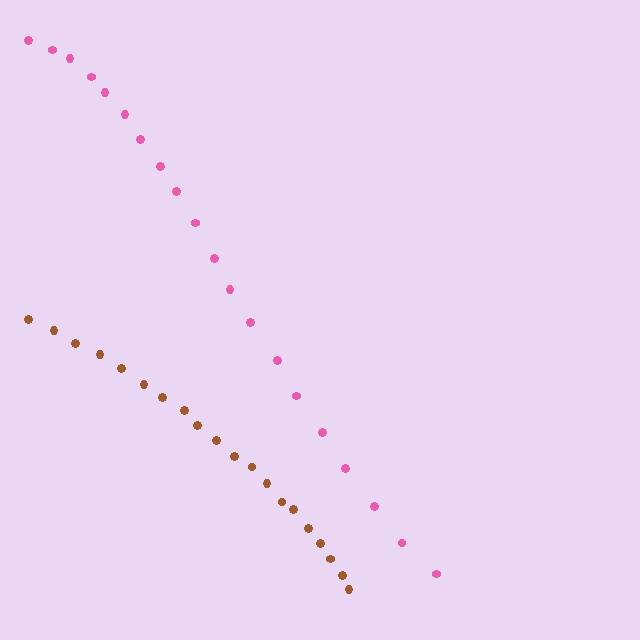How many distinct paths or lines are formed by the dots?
There are 2 distinct paths.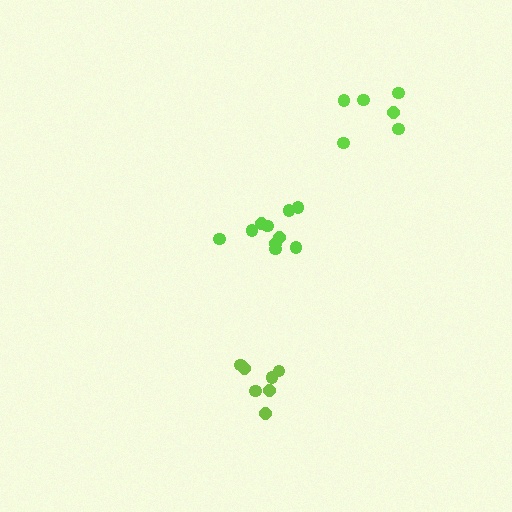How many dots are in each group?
Group 1: 7 dots, Group 2: 6 dots, Group 3: 10 dots (23 total).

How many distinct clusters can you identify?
There are 3 distinct clusters.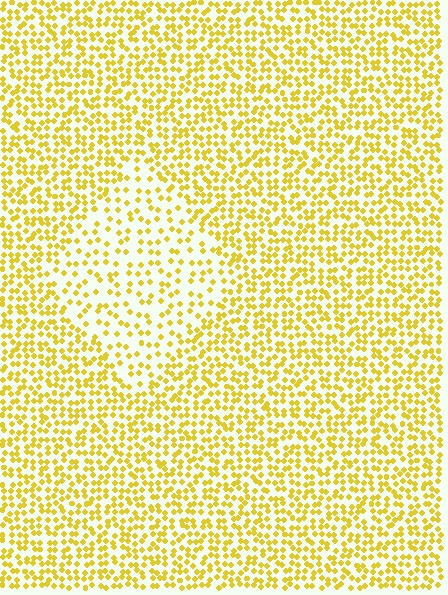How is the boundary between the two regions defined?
The boundary is defined by a change in element density (approximately 1.9x ratio). All elements are the same color, size, and shape.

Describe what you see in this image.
The image contains small yellow elements arranged at two different densities. A diamond-shaped region is visible where the elements are less densely packed than the surrounding area.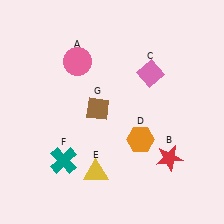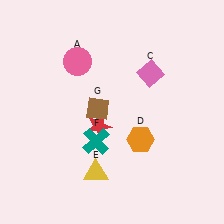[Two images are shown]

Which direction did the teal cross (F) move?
The teal cross (F) moved right.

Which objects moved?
The objects that moved are: the red star (B), the teal cross (F).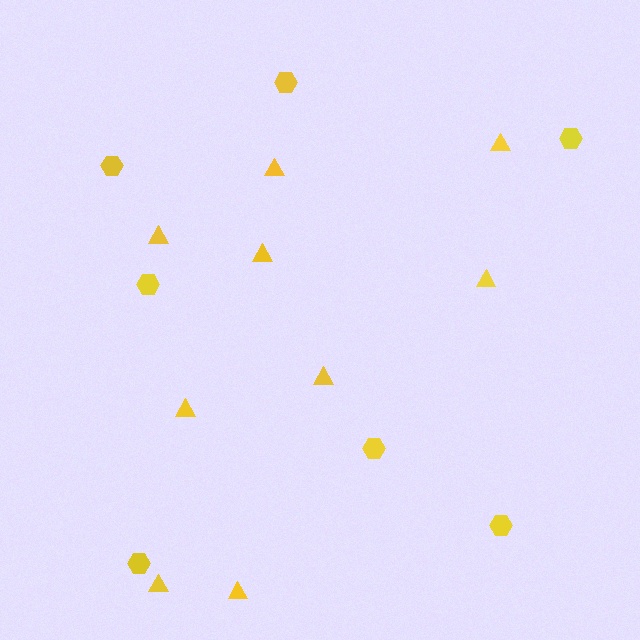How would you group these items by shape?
There are 2 groups: one group of hexagons (7) and one group of triangles (9).